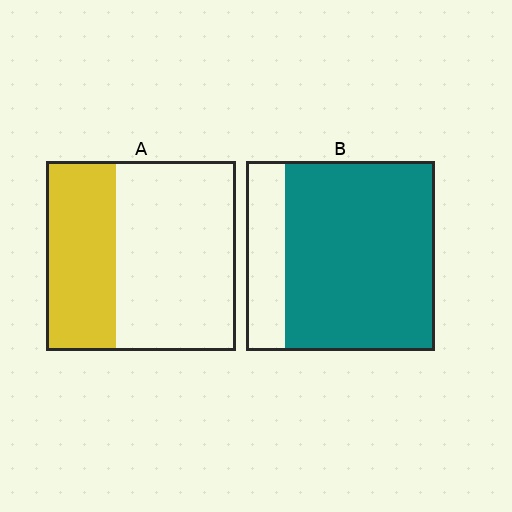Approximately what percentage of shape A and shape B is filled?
A is approximately 35% and B is approximately 80%.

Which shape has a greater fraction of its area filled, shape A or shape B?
Shape B.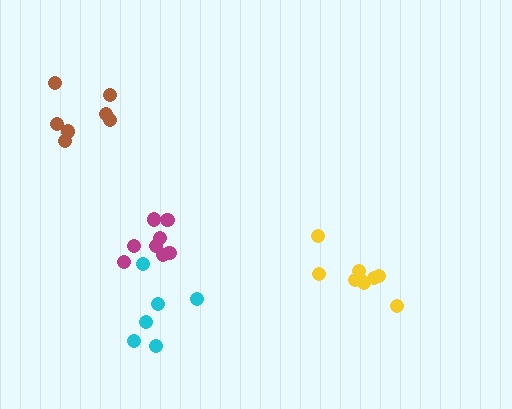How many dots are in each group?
Group 1: 8 dots, Group 2: 8 dots, Group 3: 6 dots, Group 4: 7 dots (29 total).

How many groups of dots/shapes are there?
There are 4 groups.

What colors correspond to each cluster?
The clusters are colored: yellow, magenta, cyan, brown.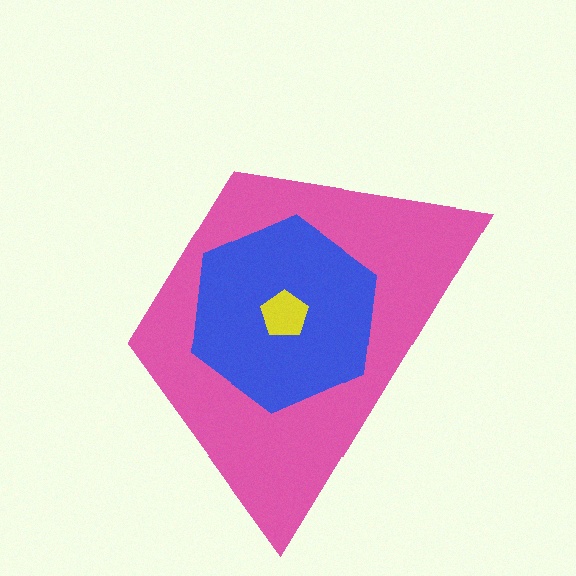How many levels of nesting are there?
3.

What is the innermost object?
The yellow pentagon.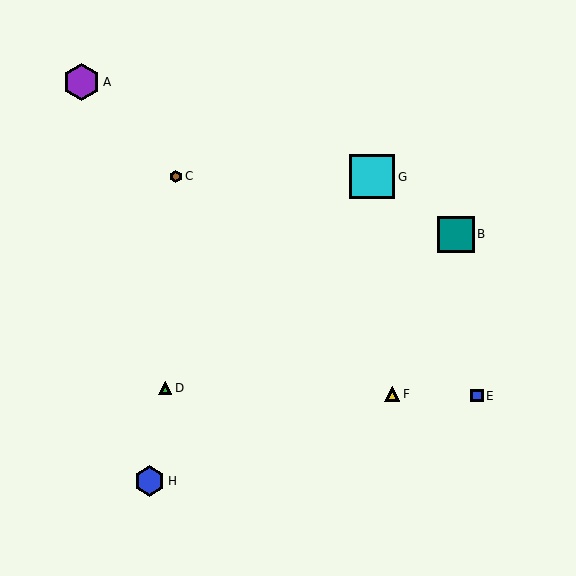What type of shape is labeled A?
Shape A is a purple hexagon.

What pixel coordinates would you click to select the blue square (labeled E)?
Click at (477, 396) to select the blue square E.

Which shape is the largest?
The cyan square (labeled G) is the largest.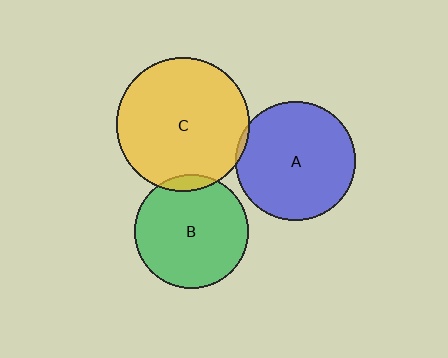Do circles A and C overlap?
Yes.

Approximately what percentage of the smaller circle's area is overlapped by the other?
Approximately 5%.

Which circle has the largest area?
Circle C (yellow).